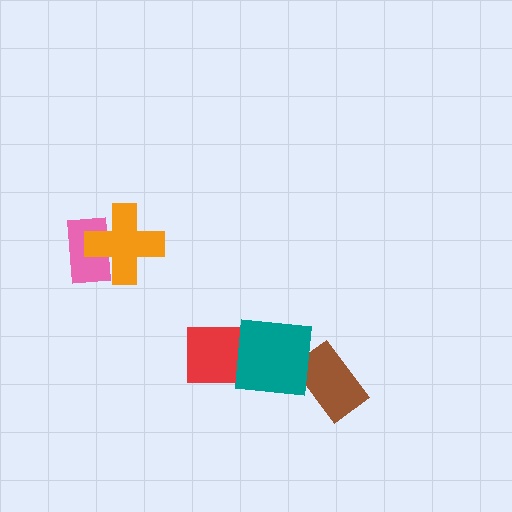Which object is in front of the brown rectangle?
The teal square is in front of the brown rectangle.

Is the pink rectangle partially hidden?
Yes, it is partially covered by another shape.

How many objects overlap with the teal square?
1 object overlaps with the teal square.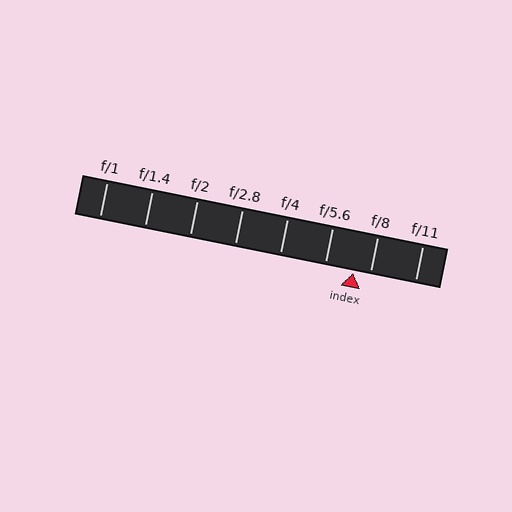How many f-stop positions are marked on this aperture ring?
There are 8 f-stop positions marked.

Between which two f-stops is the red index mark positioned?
The index mark is between f/5.6 and f/8.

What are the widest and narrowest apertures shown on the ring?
The widest aperture shown is f/1 and the narrowest is f/11.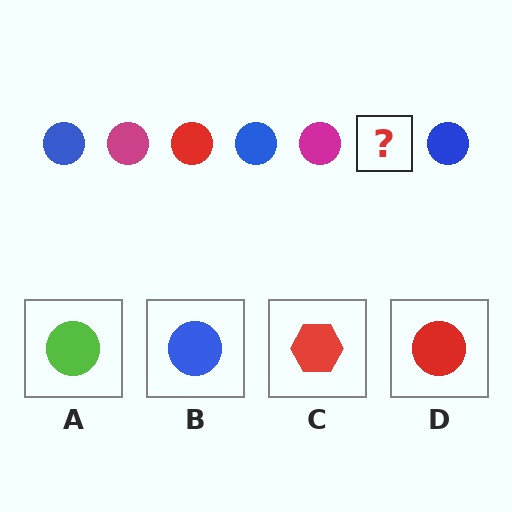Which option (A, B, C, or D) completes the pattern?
D.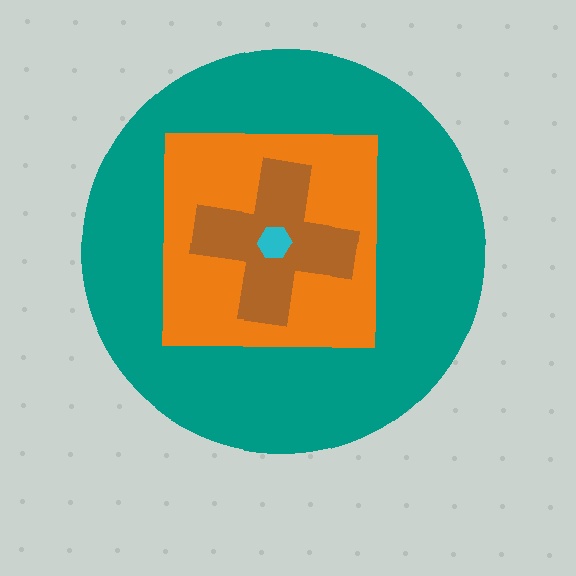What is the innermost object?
The cyan hexagon.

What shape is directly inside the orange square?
The brown cross.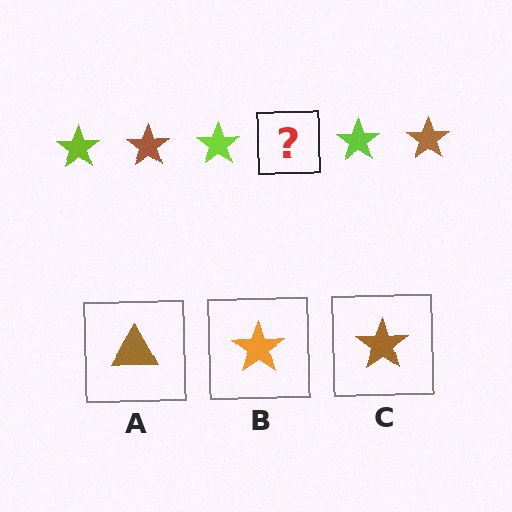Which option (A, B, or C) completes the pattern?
C.